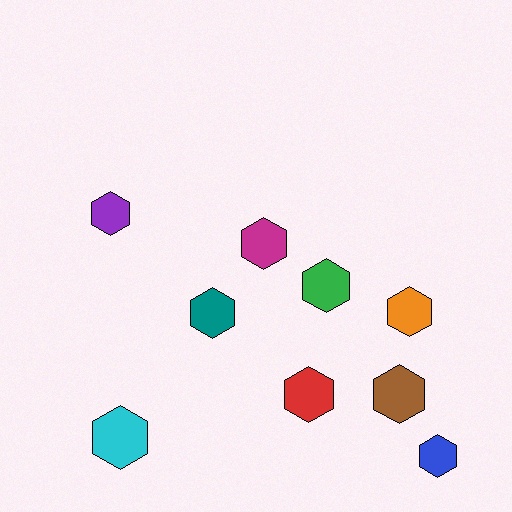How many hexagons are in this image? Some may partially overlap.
There are 9 hexagons.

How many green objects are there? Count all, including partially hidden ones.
There is 1 green object.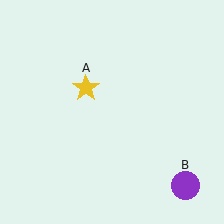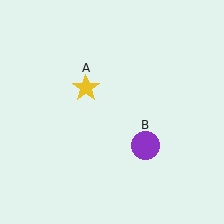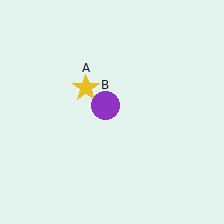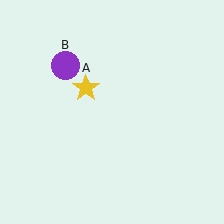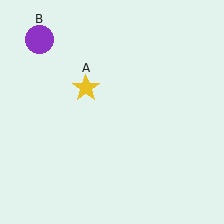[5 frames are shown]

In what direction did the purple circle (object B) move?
The purple circle (object B) moved up and to the left.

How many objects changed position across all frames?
1 object changed position: purple circle (object B).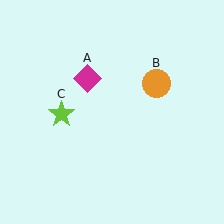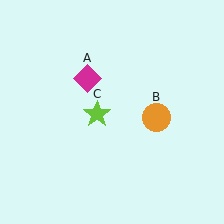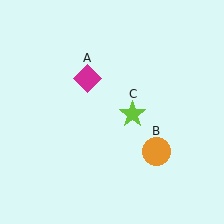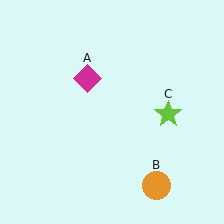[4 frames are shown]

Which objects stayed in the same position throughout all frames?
Magenta diamond (object A) remained stationary.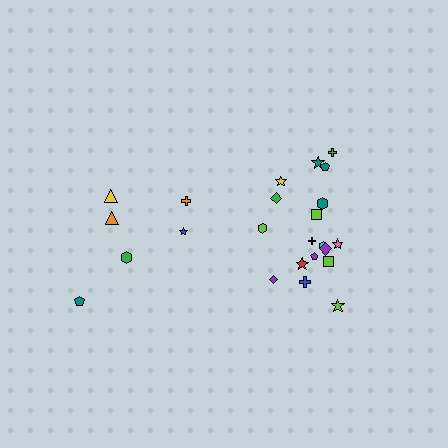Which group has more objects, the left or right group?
The right group.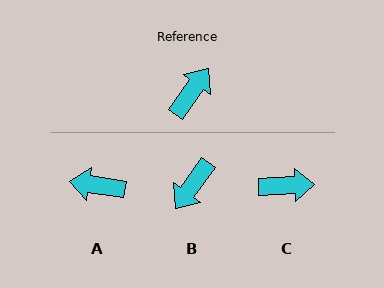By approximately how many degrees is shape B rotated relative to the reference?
Approximately 179 degrees counter-clockwise.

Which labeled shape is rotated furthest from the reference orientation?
B, about 179 degrees away.